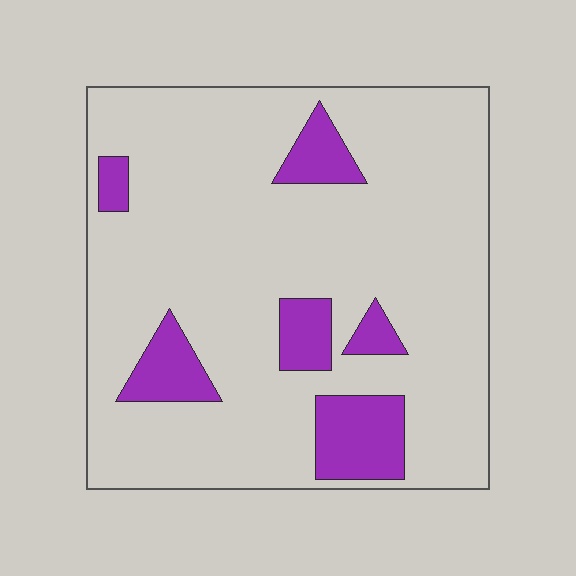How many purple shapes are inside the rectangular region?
6.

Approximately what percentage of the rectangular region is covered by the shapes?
Approximately 15%.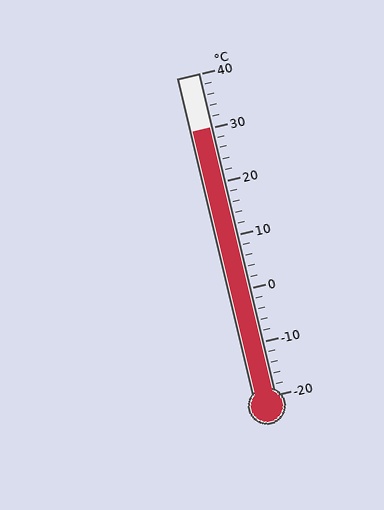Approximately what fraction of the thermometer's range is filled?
The thermometer is filled to approximately 85% of its range.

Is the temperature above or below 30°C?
The temperature is at 30°C.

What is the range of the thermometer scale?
The thermometer scale ranges from -20°C to 40°C.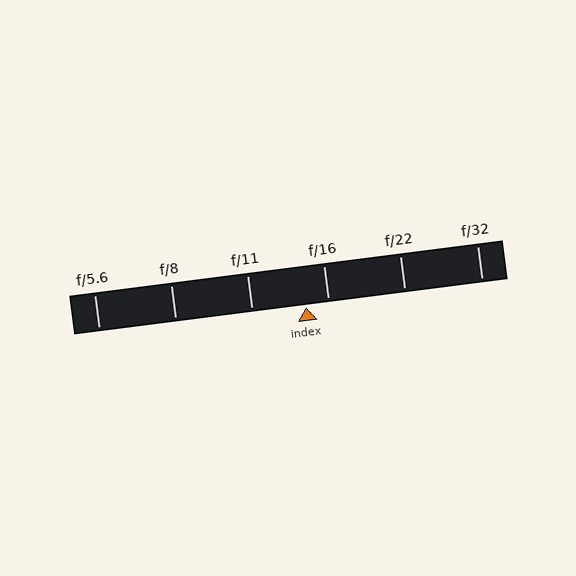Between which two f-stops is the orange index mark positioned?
The index mark is between f/11 and f/16.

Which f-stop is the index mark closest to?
The index mark is closest to f/16.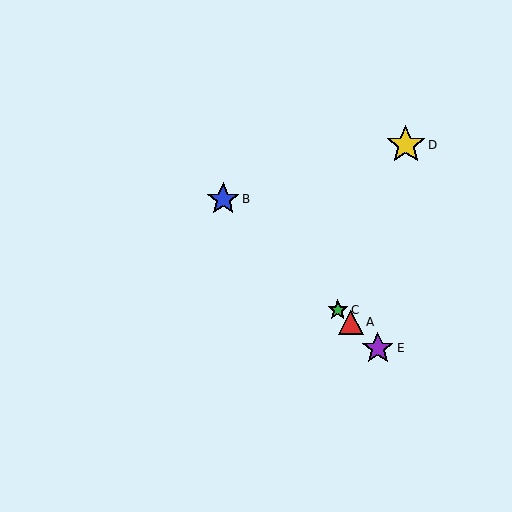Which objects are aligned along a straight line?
Objects A, B, C, E are aligned along a straight line.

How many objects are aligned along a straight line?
4 objects (A, B, C, E) are aligned along a straight line.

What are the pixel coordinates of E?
Object E is at (378, 348).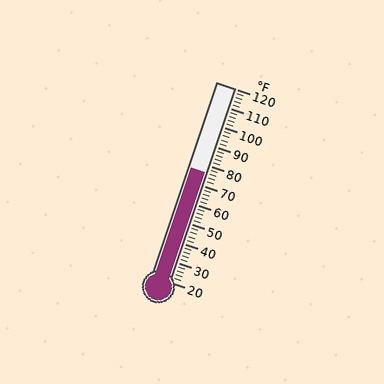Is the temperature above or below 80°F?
The temperature is below 80°F.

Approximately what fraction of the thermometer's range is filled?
The thermometer is filled to approximately 55% of its range.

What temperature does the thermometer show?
The thermometer shows approximately 76°F.